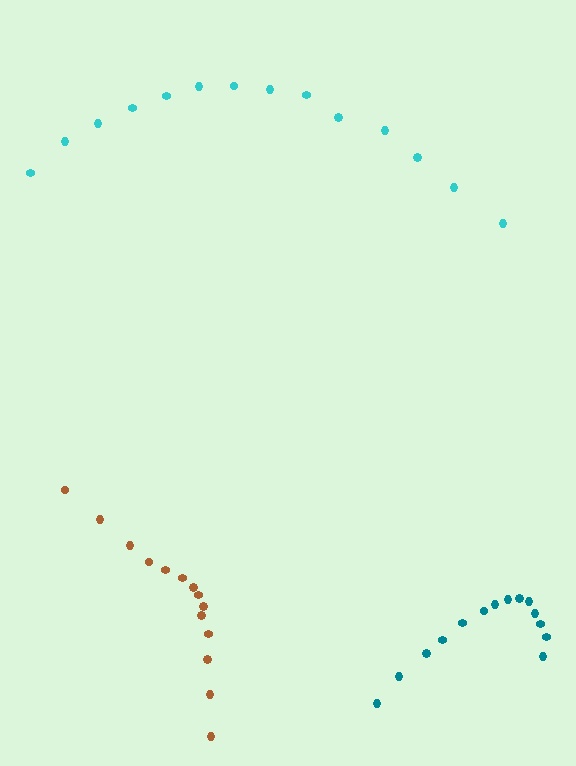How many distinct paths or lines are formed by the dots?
There are 3 distinct paths.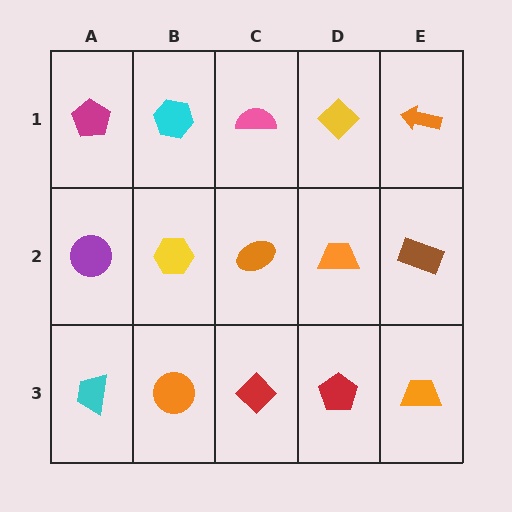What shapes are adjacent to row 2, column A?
A magenta pentagon (row 1, column A), a cyan trapezoid (row 3, column A), a yellow hexagon (row 2, column B).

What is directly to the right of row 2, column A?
A yellow hexagon.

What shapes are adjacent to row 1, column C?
An orange ellipse (row 2, column C), a cyan hexagon (row 1, column B), a yellow diamond (row 1, column D).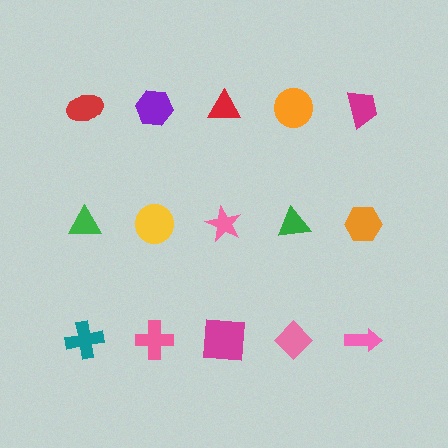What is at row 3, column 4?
A pink diamond.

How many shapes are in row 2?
5 shapes.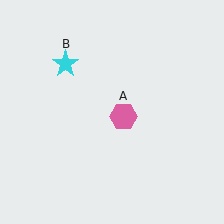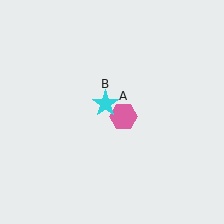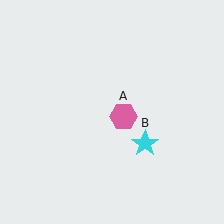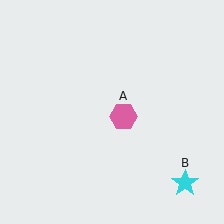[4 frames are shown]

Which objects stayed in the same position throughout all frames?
Pink hexagon (object A) remained stationary.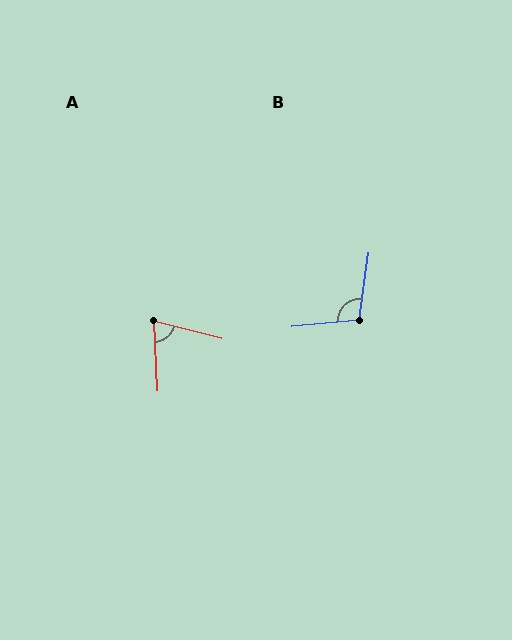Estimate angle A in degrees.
Approximately 73 degrees.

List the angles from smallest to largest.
A (73°), B (103°).